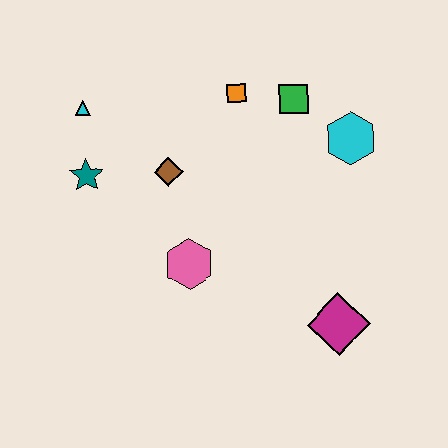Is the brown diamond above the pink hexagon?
Yes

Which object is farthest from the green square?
The magenta diamond is farthest from the green square.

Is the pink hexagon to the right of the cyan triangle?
Yes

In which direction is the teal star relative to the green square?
The teal star is to the left of the green square.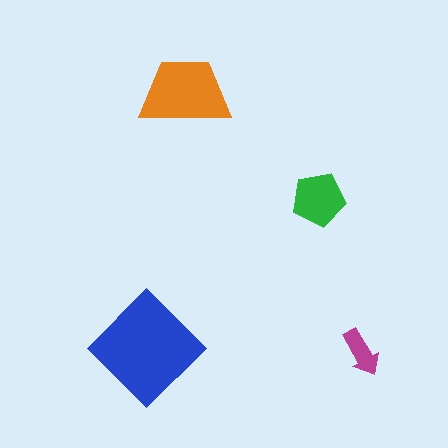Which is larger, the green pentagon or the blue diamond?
The blue diamond.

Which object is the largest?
The blue diamond.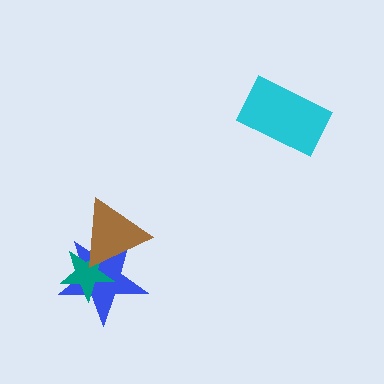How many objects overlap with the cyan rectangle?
0 objects overlap with the cyan rectangle.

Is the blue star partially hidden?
Yes, it is partially covered by another shape.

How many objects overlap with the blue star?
2 objects overlap with the blue star.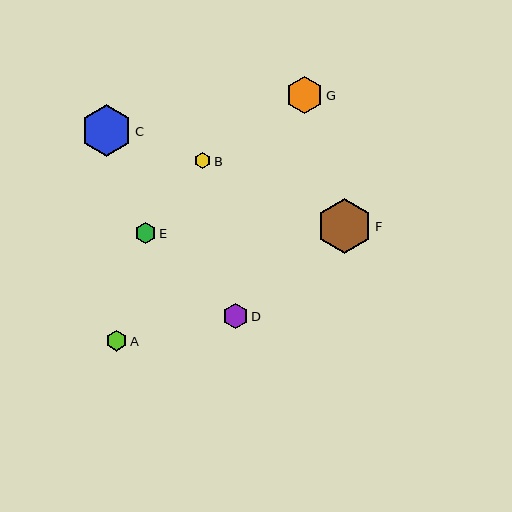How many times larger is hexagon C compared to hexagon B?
Hexagon C is approximately 3.2 times the size of hexagon B.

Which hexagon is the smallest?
Hexagon B is the smallest with a size of approximately 16 pixels.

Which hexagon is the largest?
Hexagon F is the largest with a size of approximately 55 pixels.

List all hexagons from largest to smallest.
From largest to smallest: F, C, G, D, E, A, B.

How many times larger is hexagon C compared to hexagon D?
Hexagon C is approximately 2.0 times the size of hexagon D.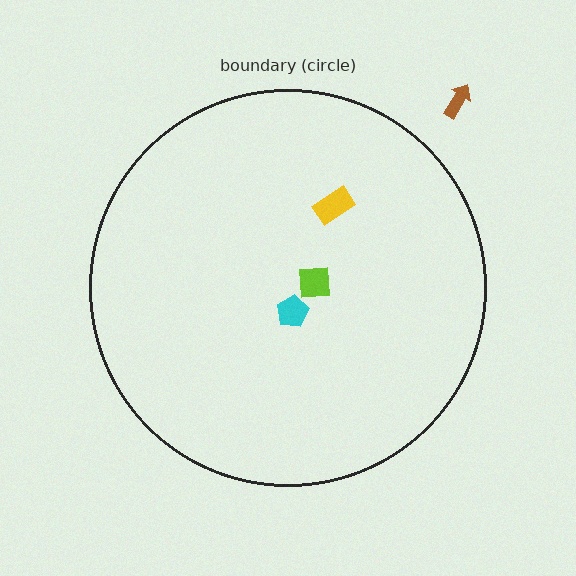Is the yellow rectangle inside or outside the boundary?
Inside.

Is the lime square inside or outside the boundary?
Inside.